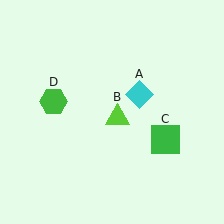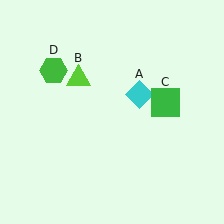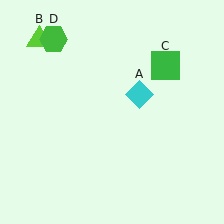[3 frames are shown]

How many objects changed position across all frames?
3 objects changed position: lime triangle (object B), green square (object C), green hexagon (object D).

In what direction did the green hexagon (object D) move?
The green hexagon (object D) moved up.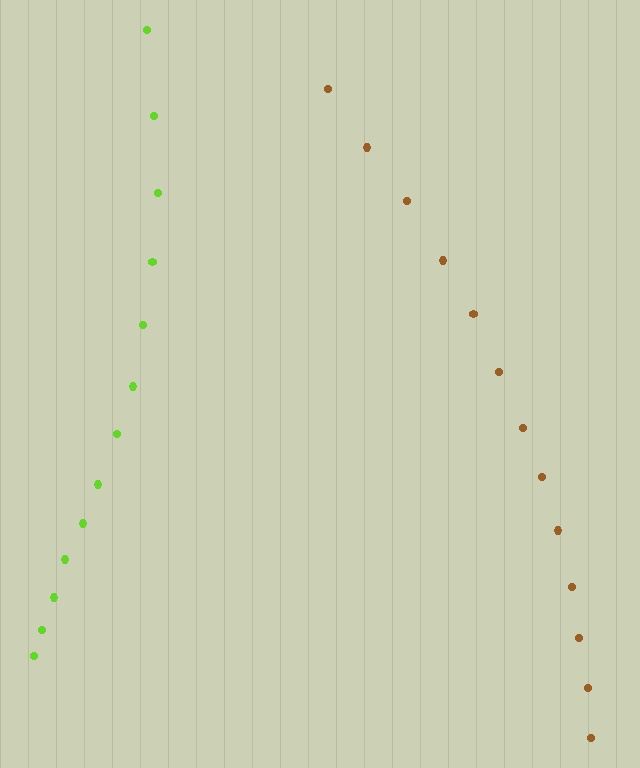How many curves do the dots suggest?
There are 2 distinct paths.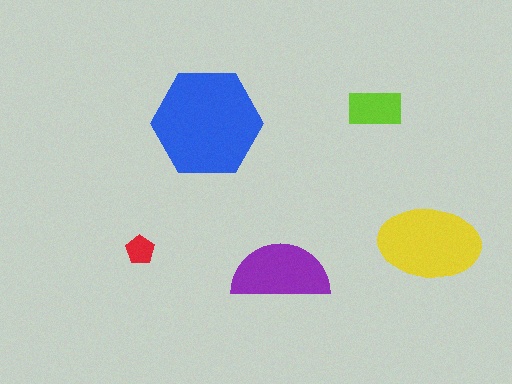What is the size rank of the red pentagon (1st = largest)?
5th.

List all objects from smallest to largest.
The red pentagon, the lime rectangle, the purple semicircle, the yellow ellipse, the blue hexagon.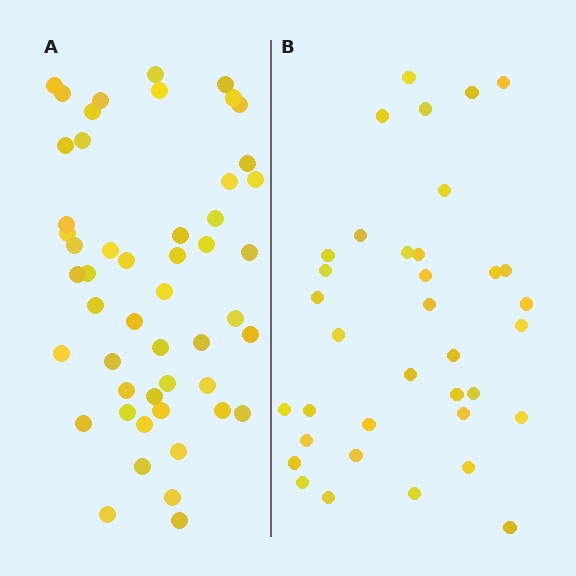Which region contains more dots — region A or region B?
Region A (the left region) has more dots.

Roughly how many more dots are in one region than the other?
Region A has approximately 15 more dots than region B.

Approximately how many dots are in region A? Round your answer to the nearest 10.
About 50 dots.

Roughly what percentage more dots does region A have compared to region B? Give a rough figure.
About 40% more.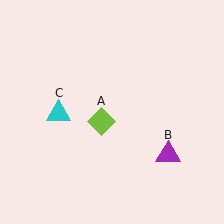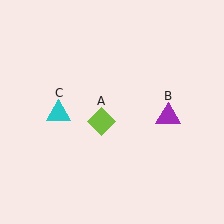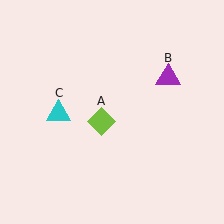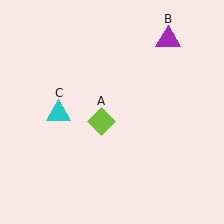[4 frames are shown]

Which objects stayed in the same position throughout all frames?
Lime diamond (object A) and cyan triangle (object C) remained stationary.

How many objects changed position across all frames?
1 object changed position: purple triangle (object B).